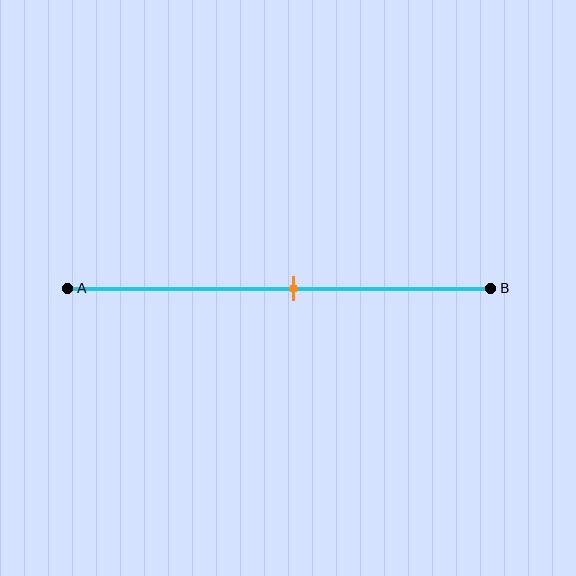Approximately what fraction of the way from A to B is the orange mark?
The orange mark is approximately 55% of the way from A to B.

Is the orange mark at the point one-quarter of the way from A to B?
No, the mark is at about 55% from A, not at the 25% one-quarter point.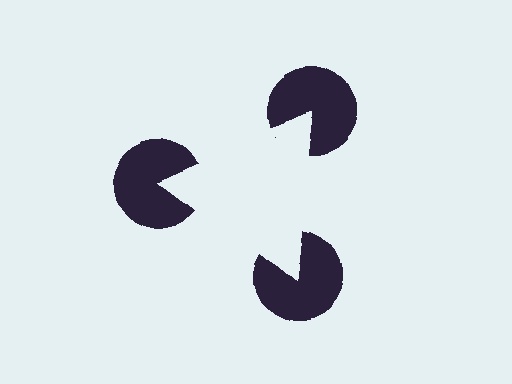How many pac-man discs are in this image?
There are 3 — one at each vertex of the illusory triangle.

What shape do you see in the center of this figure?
An illusory triangle — its edges are inferred from the aligned wedge cuts in the pac-man discs, not physically drawn.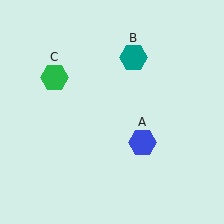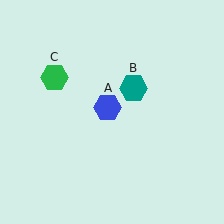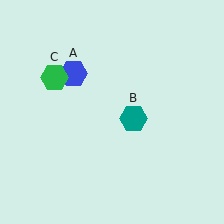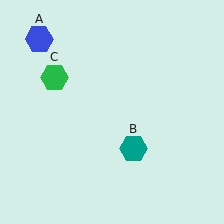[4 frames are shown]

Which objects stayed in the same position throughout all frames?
Green hexagon (object C) remained stationary.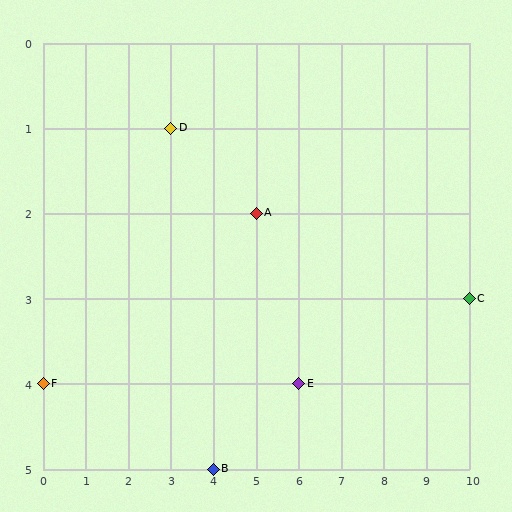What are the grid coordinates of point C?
Point C is at grid coordinates (10, 3).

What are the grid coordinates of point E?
Point E is at grid coordinates (6, 4).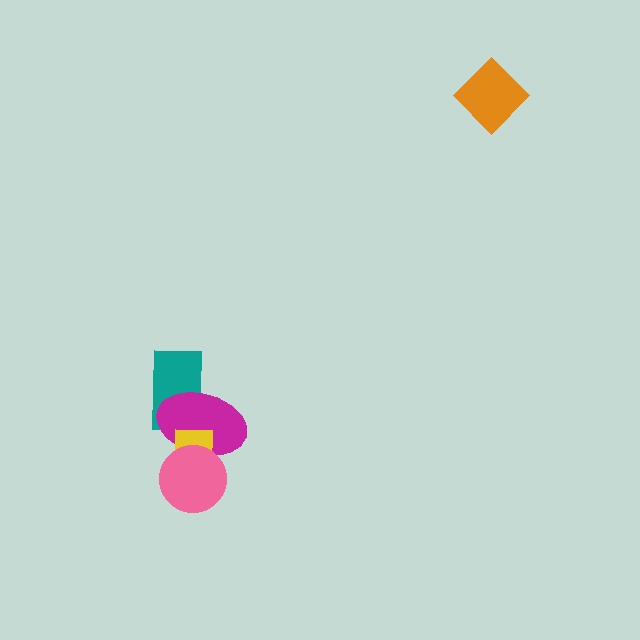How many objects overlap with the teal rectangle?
1 object overlaps with the teal rectangle.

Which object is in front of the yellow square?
The pink circle is in front of the yellow square.